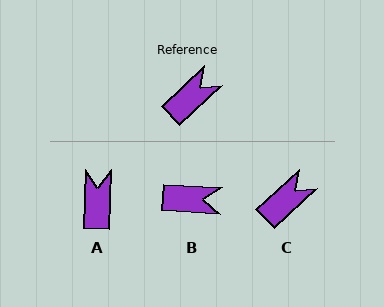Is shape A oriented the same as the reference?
No, it is off by about 45 degrees.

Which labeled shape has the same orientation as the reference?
C.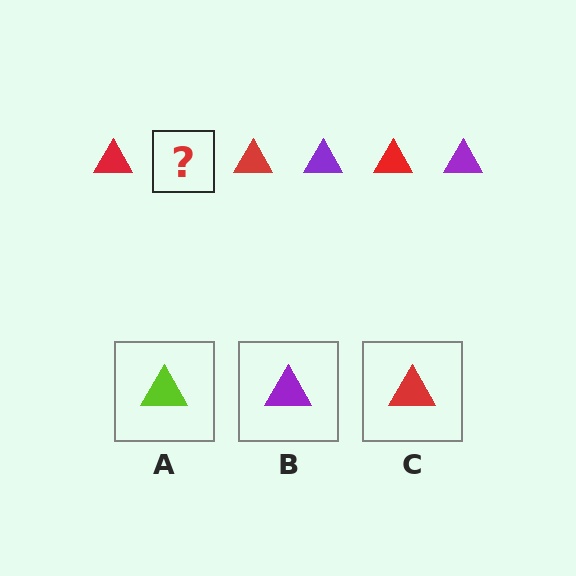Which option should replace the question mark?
Option B.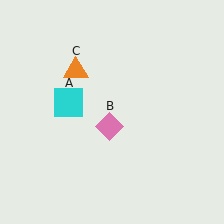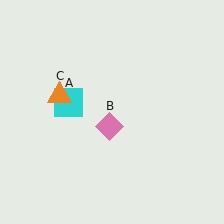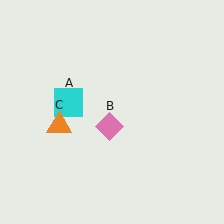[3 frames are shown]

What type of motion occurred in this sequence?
The orange triangle (object C) rotated counterclockwise around the center of the scene.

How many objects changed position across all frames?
1 object changed position: orange triangle (object C).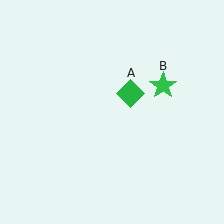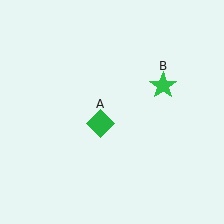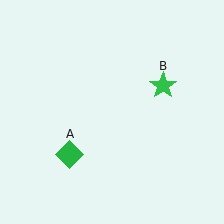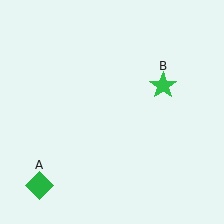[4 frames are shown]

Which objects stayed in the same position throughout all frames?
Green star (object B) remained stationary.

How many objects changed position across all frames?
1 object changed position: green diamond (object A).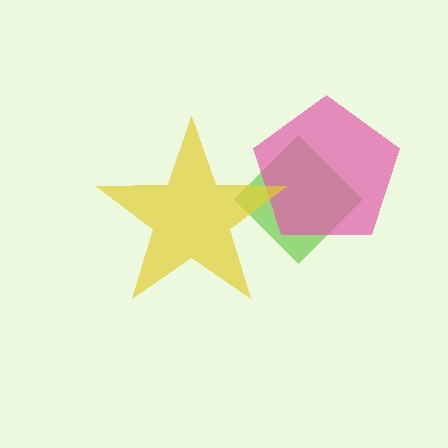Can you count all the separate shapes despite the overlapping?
Yes, there are 3 separate shapes.